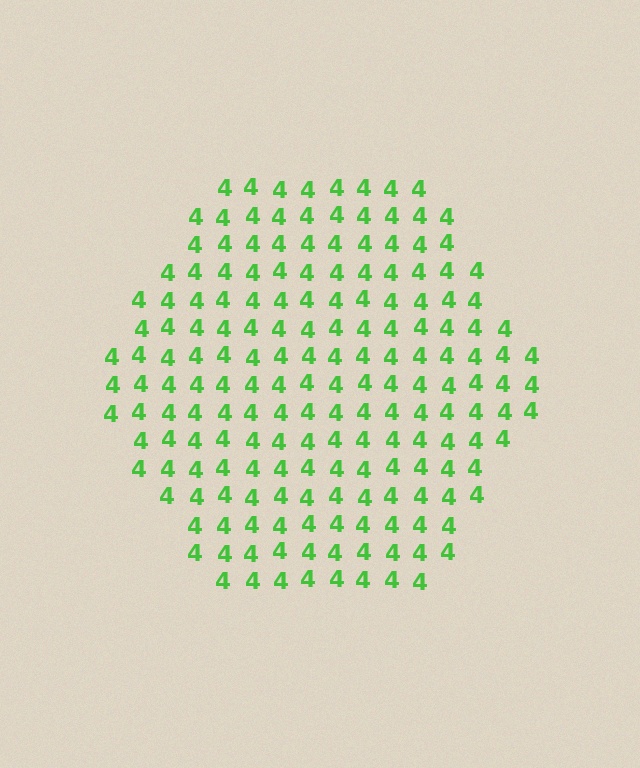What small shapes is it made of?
It is made of small digit 4's.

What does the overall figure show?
The overall figure shows a hexagon.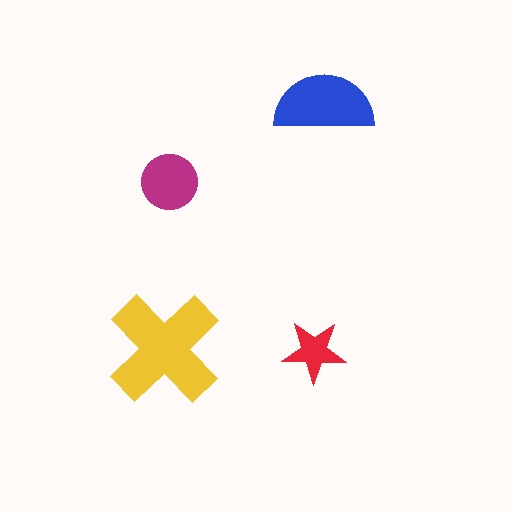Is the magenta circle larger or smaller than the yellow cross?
Smaller.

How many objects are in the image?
There are 4 objects in the image.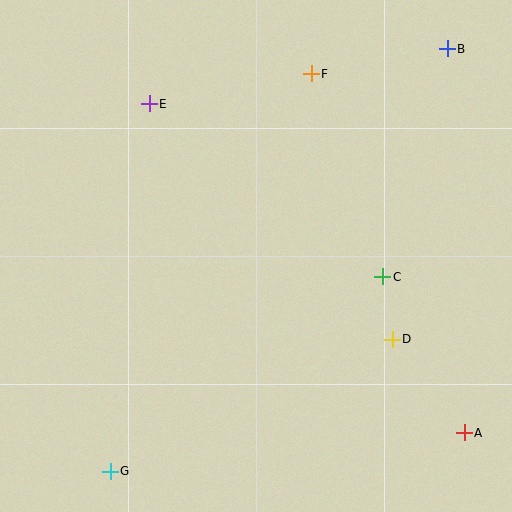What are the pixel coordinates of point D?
Point D is at (392, 339).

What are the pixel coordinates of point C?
Point C is at (383, 277).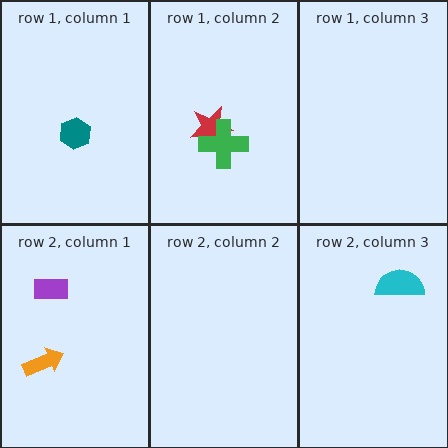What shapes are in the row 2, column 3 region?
The cyan semicircle.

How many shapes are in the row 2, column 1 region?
2.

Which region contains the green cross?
The row 1, column 2 region.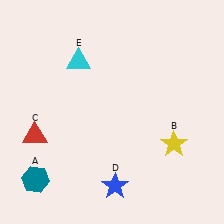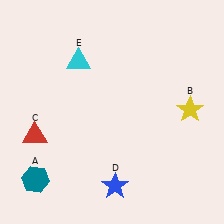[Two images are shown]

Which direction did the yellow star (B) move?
The yellow star (B) moved up.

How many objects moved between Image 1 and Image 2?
1 object moved between the two images.